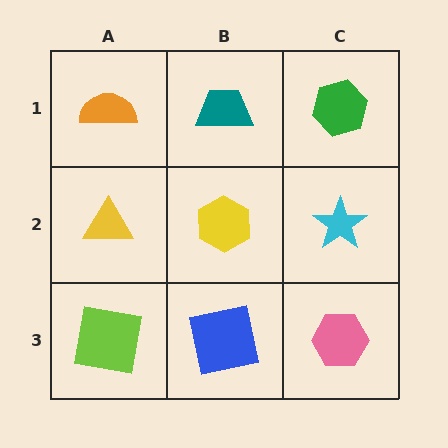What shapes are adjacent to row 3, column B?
A yellow hexagon (row 2, column B), a lime square (row 3, column A), a pink hexagon (row 3, column C).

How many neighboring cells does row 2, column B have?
4.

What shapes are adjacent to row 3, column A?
A yellow triangle (row 2, column A), a blue square (row 3, column B).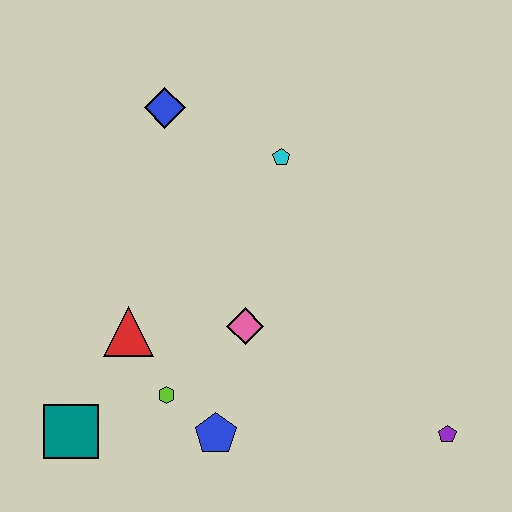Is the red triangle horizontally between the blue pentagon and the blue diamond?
No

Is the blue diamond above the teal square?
Yes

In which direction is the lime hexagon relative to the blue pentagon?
The lime hexagon is to the left of the blue pentagon.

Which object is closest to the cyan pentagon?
The blue diamond is closest to the cyan pentagon.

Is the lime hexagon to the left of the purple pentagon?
Yes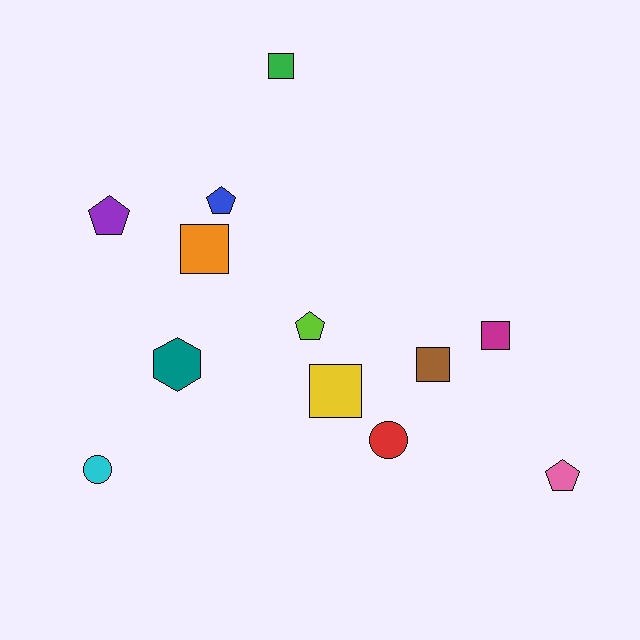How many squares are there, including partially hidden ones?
There are 5 squares.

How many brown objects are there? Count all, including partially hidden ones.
There is 1 brown object.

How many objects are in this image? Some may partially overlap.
There are 12 objects.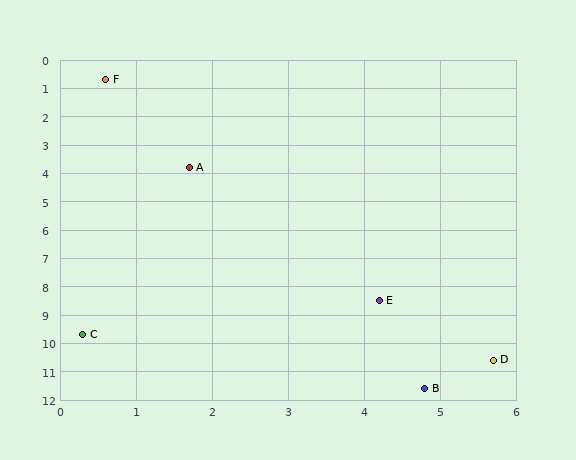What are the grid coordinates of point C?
Point C is at approximately (0.3, 9.7).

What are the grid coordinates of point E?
Point E is at approximately (4.2, 8.5).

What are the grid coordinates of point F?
Point F is at approximately (0.6, 0.7).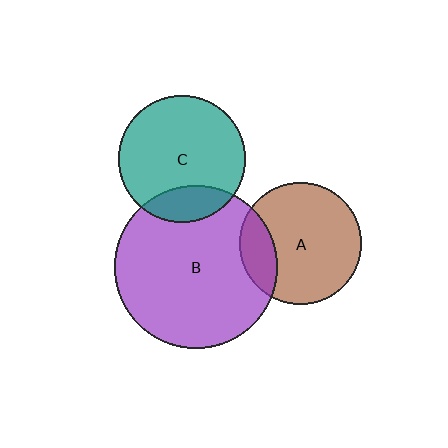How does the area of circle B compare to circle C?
Approximately 1.6 times.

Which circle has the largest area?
Circle B (purple).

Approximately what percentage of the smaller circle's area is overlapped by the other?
Approximately 20%.